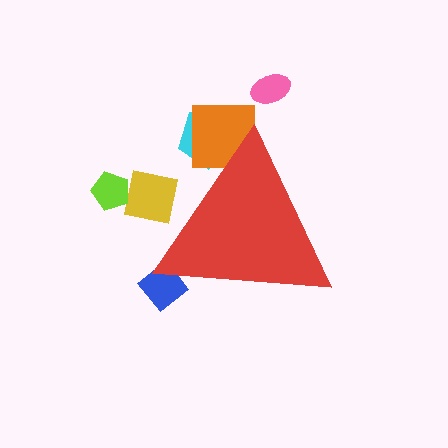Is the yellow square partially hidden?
Yes, the yellow square is partially hidden behind the red triangle.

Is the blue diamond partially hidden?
Yes, the blue diamond is partially hidden behind the red triangle.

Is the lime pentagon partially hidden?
No, the lime pentagon is fully visible.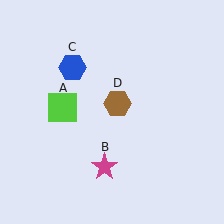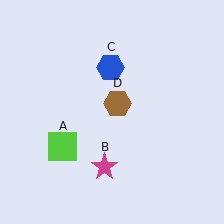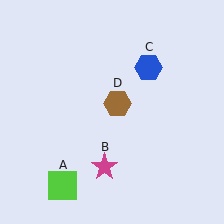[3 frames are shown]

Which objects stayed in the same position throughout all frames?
Magenta star (object B) and brown hexagon (object D) remained stationary.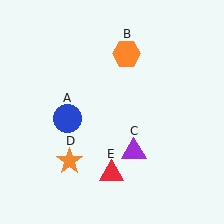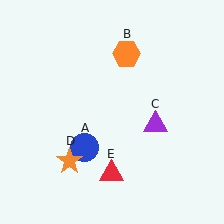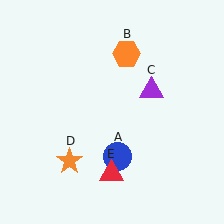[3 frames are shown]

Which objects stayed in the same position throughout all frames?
Orange hexagon (object B) and orange star (object D) and red triangle (object E) remained stationary.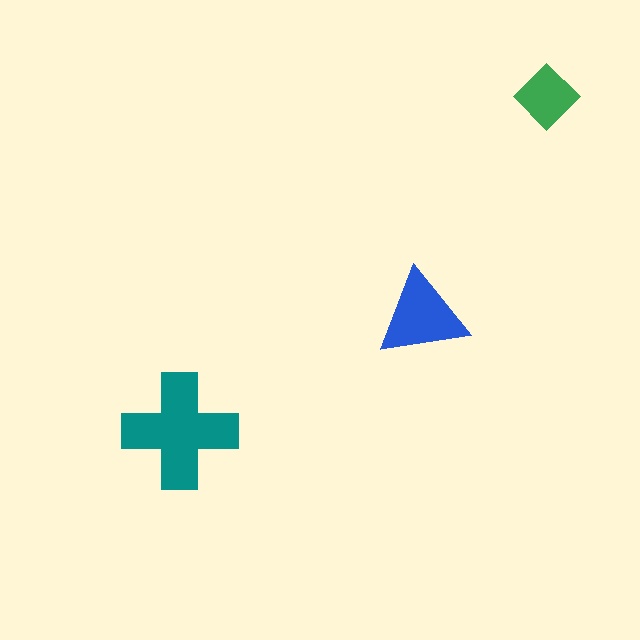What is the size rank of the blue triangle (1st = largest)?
2nd.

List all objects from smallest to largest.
The green diamond, the blue triangle, the teal cross.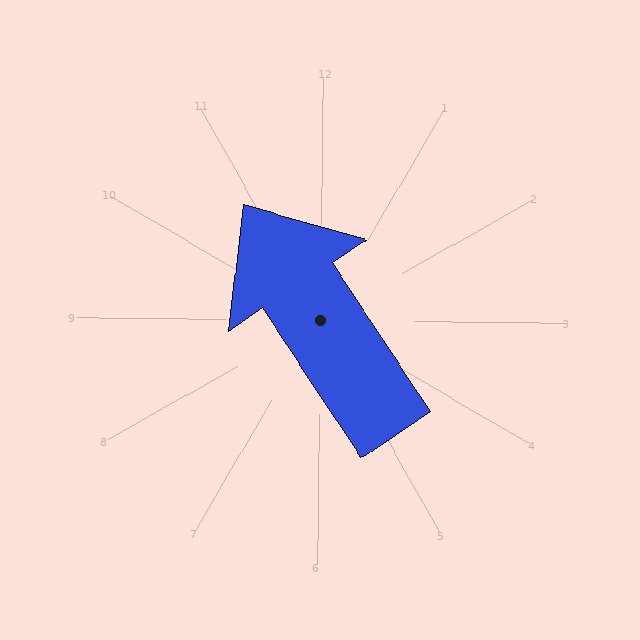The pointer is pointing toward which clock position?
Roughly 11 o'clock.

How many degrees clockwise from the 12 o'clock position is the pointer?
Approximately 326 degrees.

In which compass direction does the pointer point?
Northwest.